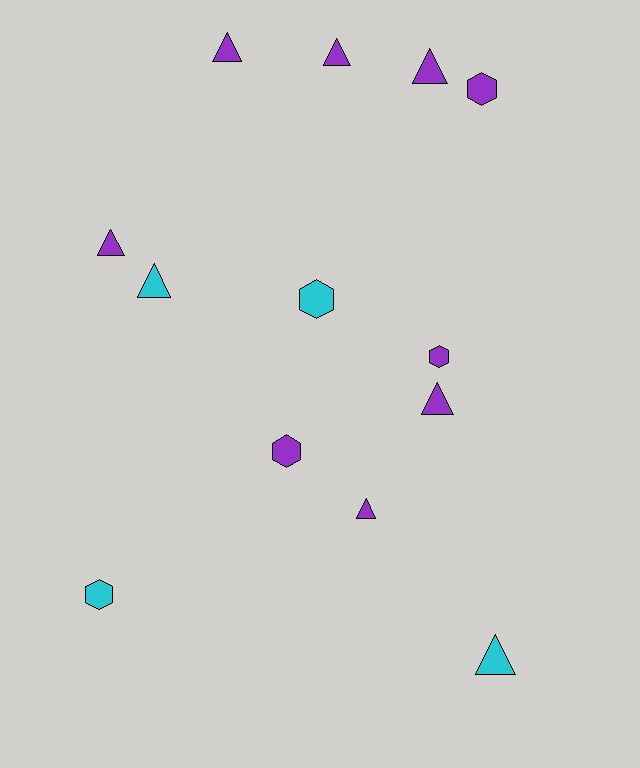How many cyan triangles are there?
There are 2 cyan triangles.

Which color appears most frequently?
Purple, with 9 objects.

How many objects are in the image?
There are 13 objects.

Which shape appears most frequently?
Triangle, with 8 objects.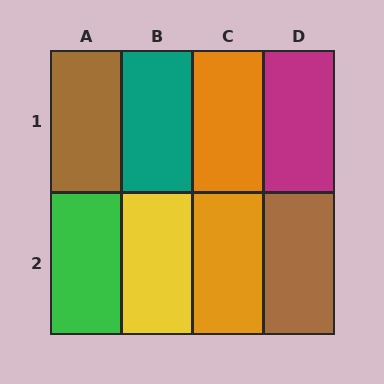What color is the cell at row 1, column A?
Brown.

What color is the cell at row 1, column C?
Orange.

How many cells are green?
1 cell is green.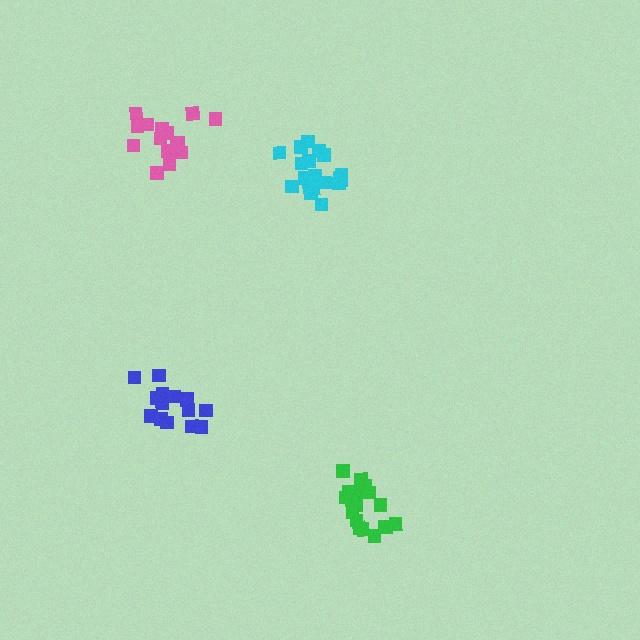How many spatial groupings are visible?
There are 4 spatial groupings.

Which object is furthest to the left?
The pink cluster is leftmost.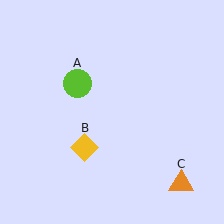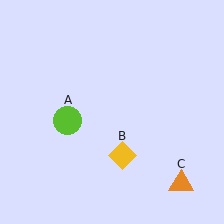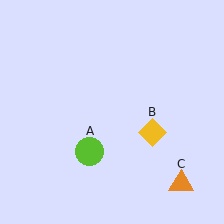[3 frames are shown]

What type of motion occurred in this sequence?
The lime circle (object A), yellow diamond (object B) rotated counterclockwise around the center of the scene.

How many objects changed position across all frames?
2 objects changed position: lime circle (object A), yellow diamond (object B).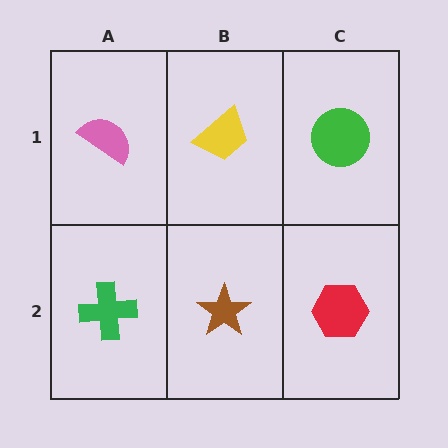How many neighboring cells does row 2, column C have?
2.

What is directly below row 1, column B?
A brown star.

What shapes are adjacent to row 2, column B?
A yellow trapezoid (row 1, column B), a green cross (row 2, column A), a red hexagon (row 2, column C).